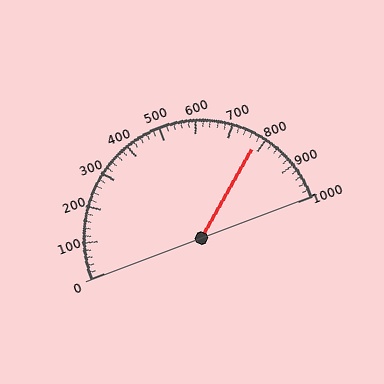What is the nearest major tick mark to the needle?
The nearest major tick mark is 800.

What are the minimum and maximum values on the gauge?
The gauge ranges from 0 to 1000.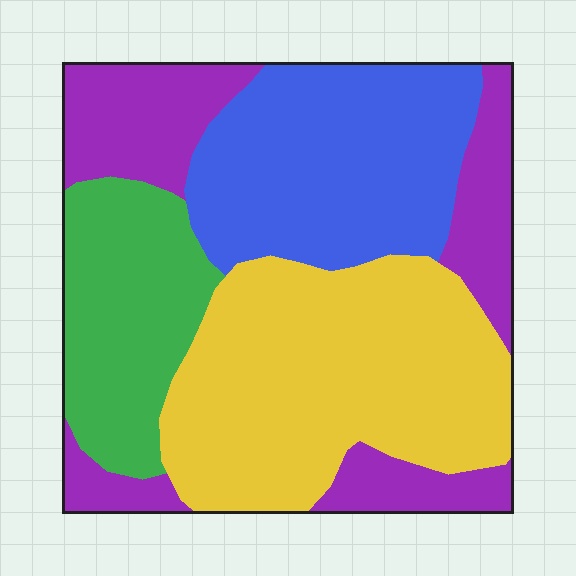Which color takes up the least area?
Green, at roughly 15%.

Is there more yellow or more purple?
Yellow.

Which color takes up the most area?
Yellow, at roughly 35%.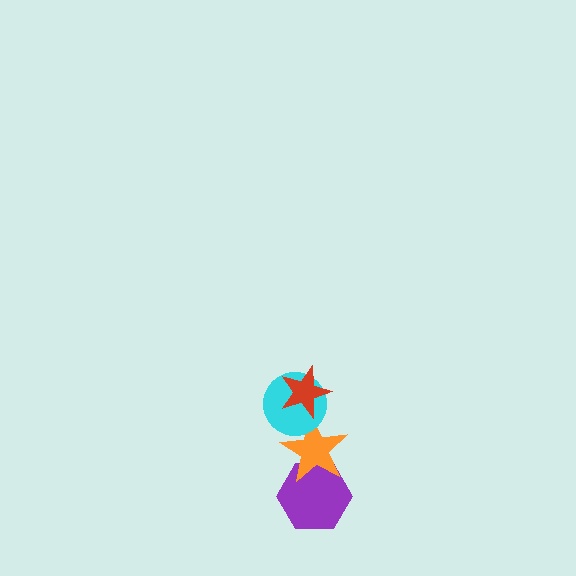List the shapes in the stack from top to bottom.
From top to bottom: the red star, the cyan circle, the orange star, the purple hexagon.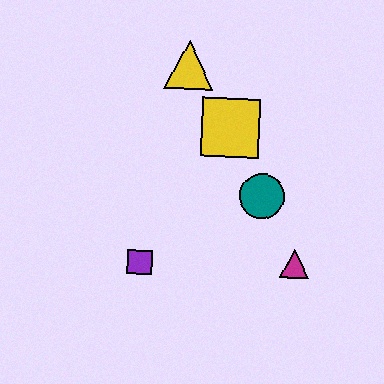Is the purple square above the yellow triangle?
No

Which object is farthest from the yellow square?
The purple square is farthest from the yellow square.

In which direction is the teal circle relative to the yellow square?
The teal circle is below the yellow square.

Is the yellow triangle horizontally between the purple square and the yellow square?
Yes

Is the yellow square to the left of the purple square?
No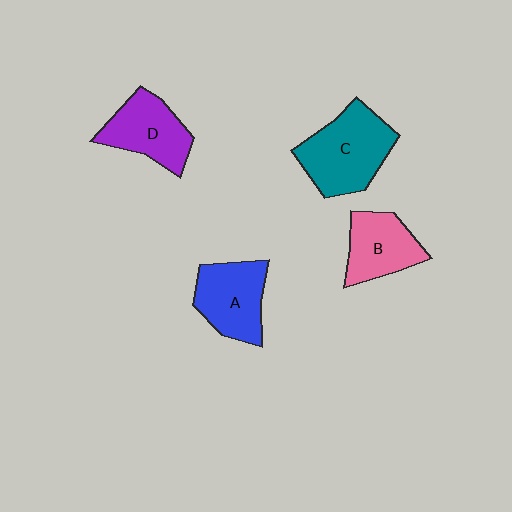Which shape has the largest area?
Shape C (teal).